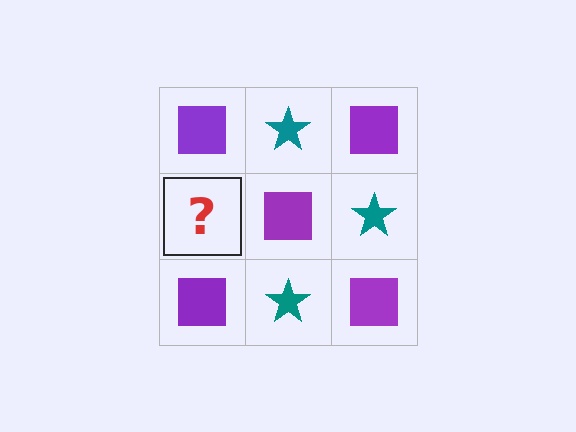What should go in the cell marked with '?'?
The missing cell should contain a teal star.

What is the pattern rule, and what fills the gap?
The rule is that it alternates purple square and teal star in a checkerboard pattern. The gap should be filled with a teal star.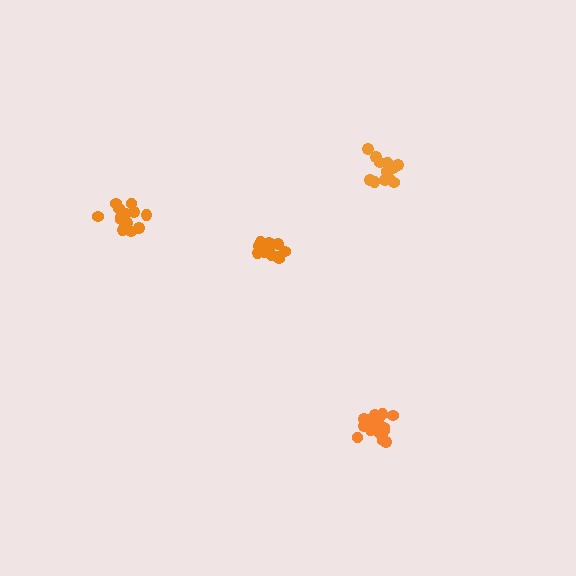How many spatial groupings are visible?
There are 4 spatial groupings.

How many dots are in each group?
Group 1: 16 dots, Group 2: 14 dots, Group 3: 12 dots, Group 4: 17 dots (59 total).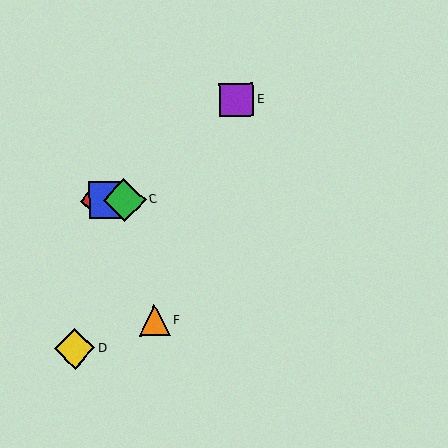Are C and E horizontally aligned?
No, C is at y≈200 and E is at y≈100.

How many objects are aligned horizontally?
3 objects (A, B, C) are aligned horizontally.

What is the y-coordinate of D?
Object D is at y≈349.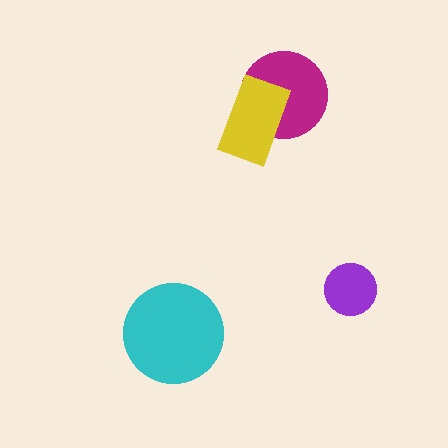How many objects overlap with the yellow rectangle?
1 object overlaps with the yellow rectangle.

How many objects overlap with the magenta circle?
1 object overlaps with the magenta circle.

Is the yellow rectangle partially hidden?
No, no other shape covers it.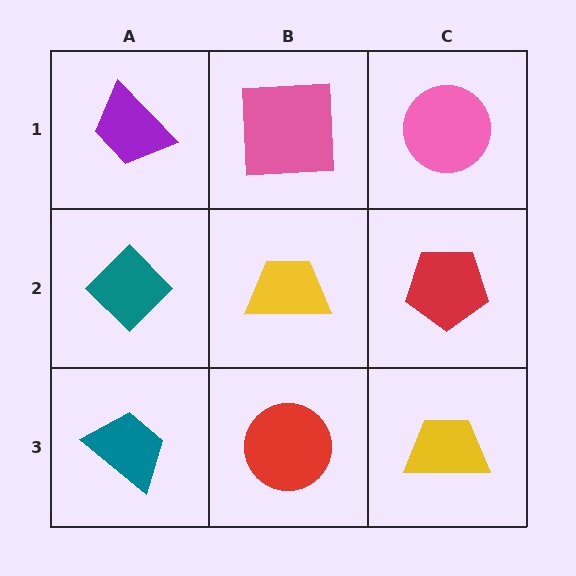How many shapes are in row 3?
3 shapes.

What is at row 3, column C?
A yellow trapezoid.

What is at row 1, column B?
A pink square.